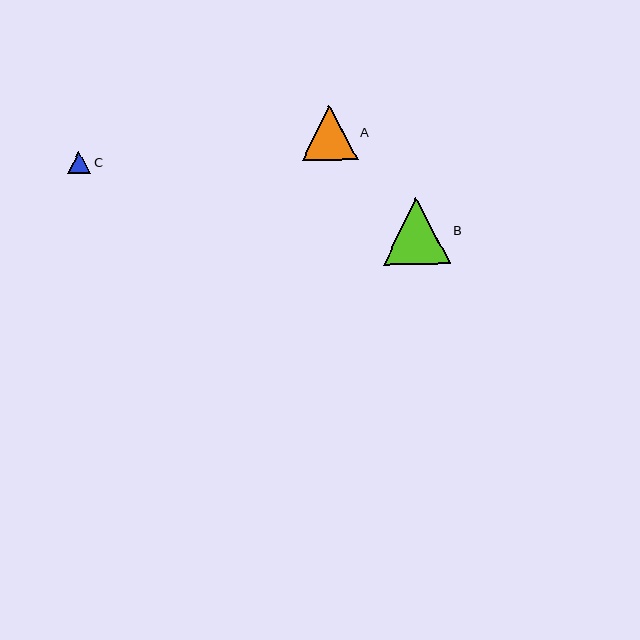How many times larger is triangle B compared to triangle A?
Triangle B is approximately 1.2 times the size of triangle A.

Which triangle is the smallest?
Triangle C is the smallest with a size of approximately 23 pixels.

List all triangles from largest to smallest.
From largest to smallest: B, A, C.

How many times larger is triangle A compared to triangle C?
Triangle A is approximately 2.4 times the size of triangle C.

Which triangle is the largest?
Triangle B is the largest with a size of approximately 67 pixels.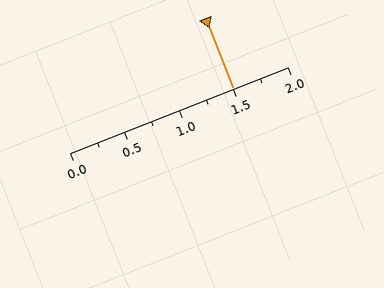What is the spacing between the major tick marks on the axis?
The major ticks are spaced 0.5 apart.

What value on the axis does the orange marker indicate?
The marker indicates approximately 1.5.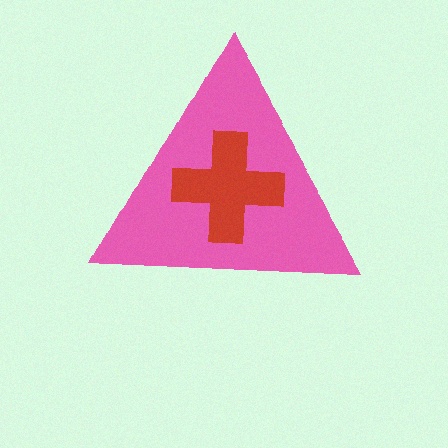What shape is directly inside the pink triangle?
The red cross.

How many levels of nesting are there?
2.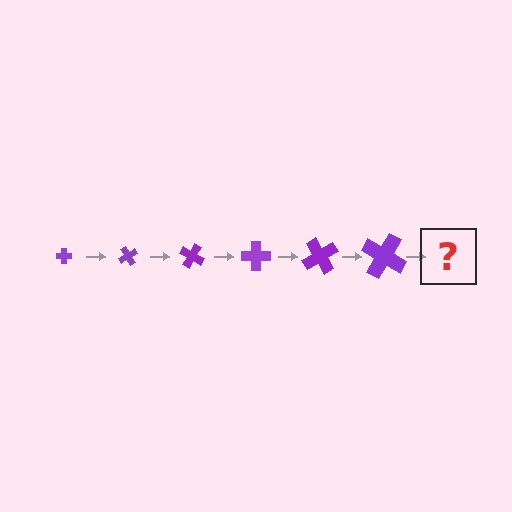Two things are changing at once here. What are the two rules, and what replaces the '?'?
The two rules are that the cross grows larger each step and it rotates 60 degrees each step. The '?' should be a cross, larger than the previous one and rotated 360 degrees from the start.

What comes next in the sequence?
The next element should be a cross, larger than the previous one and rotated 360 degrees from the start.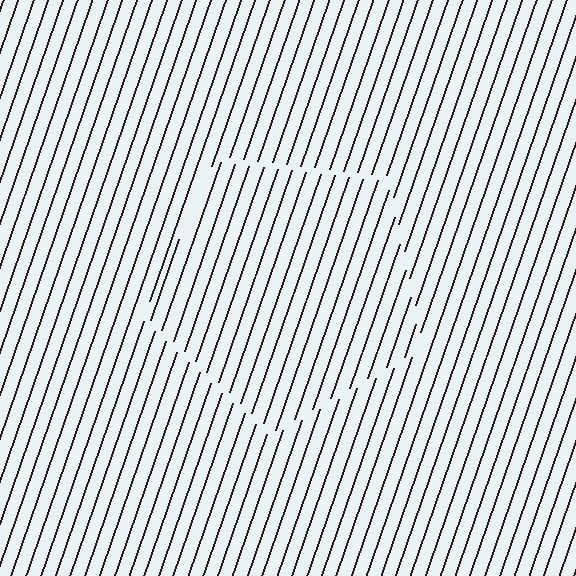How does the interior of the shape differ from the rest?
The interior of the shape contains the same grating, shifted by half a period — the contour is defined by the phase discontinuity where line-ends from the inner and outer gratings abut.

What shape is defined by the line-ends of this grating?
An illusory pentagon. The interior of the shape contains the same grating, shifted by half a period — the contour is defined by the phase discontinuity where line-ends from the inner and outer gratings abut.